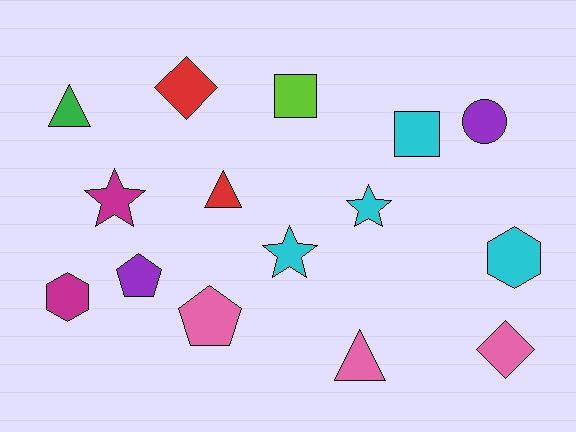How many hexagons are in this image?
There are 2 hexagons.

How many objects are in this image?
There are 15 objects.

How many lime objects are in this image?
There is 1 lime object.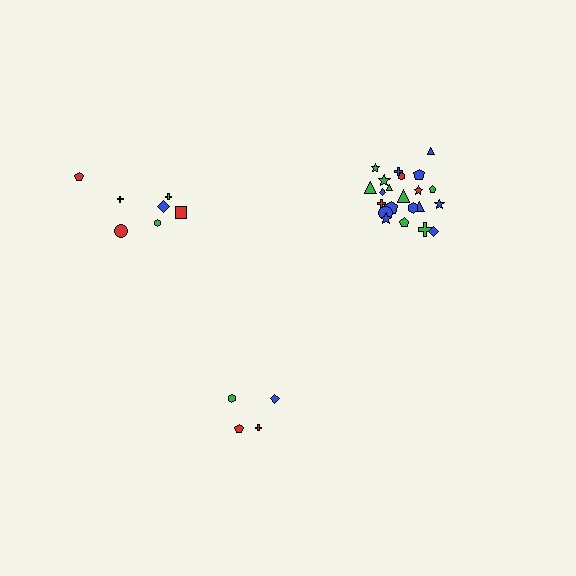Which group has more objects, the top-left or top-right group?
The top-right group.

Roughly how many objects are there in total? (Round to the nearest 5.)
Roughly 35 objects in total.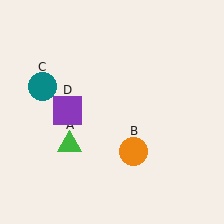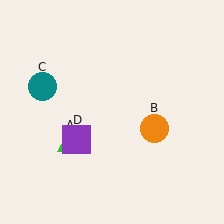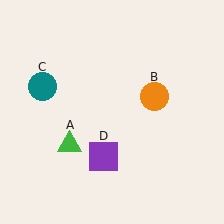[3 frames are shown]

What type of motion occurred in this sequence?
The orange circle (object B), purple square (object D) rotated counterclockwise around the center of the scene.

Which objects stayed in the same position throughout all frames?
Green triangle (object A) and teal circle (object C) remained stationary.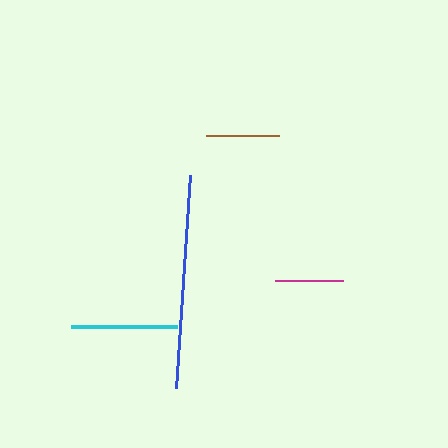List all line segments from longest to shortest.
From longest to shortest: blue, cyan, brown, magenta.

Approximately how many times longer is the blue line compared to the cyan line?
The blue line is approximately 2.0 times the length of the cyan line.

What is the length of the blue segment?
The blue segment is approximately 213 pixels long.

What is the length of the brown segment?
The brown segment is approximately 73 pixels long.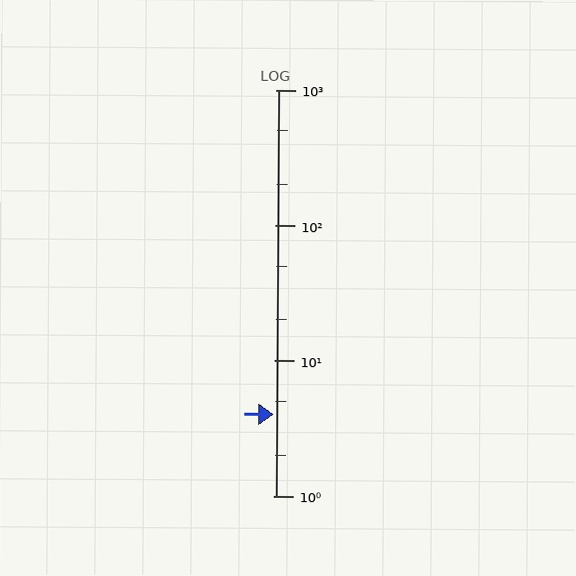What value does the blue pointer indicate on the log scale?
The pointer indicates approximately 4.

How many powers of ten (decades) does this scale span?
The scale spans 3 decades, from 1 to 1000.